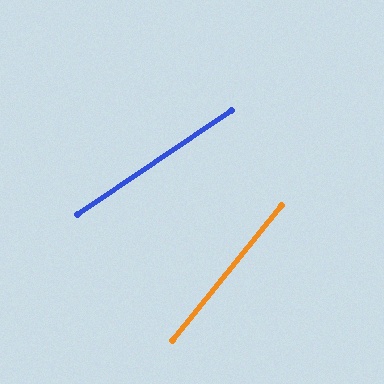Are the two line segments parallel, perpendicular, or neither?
Neither parallel nor perpendicular — they differ by about 17°.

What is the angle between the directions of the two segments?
Approximately 17 degrees.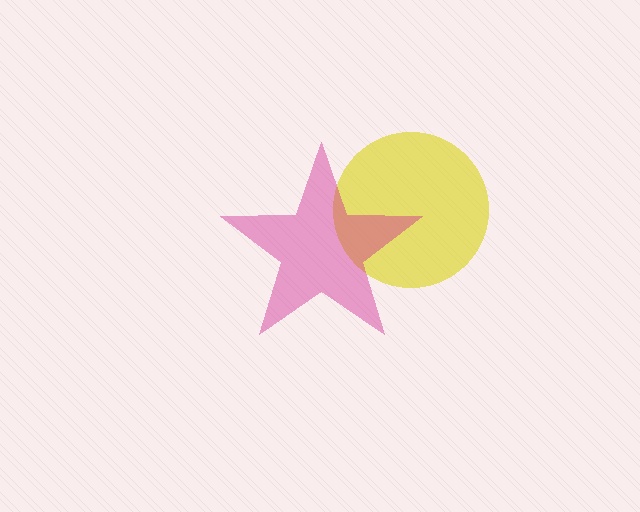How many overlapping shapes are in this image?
There are 2 overlapping shapes in the image.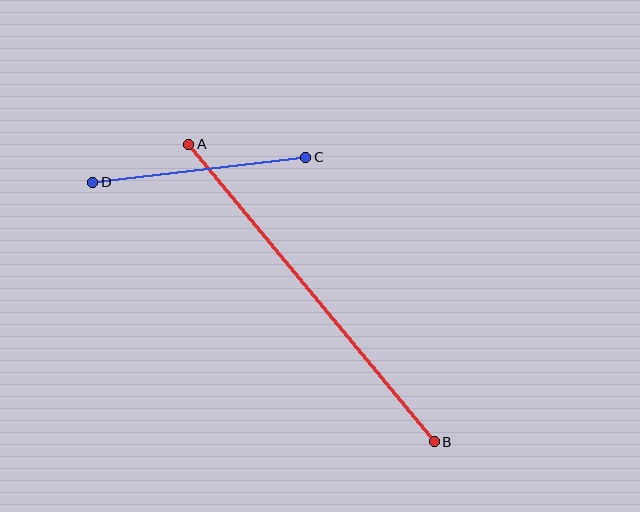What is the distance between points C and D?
The distance is approximately 215 pixels.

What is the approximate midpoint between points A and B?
The midpoint is at approximately (312, 293) pixels.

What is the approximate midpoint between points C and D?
The midpoint is at approximately (199, 170) pixels.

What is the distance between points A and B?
The distance is approximately 386 pixels.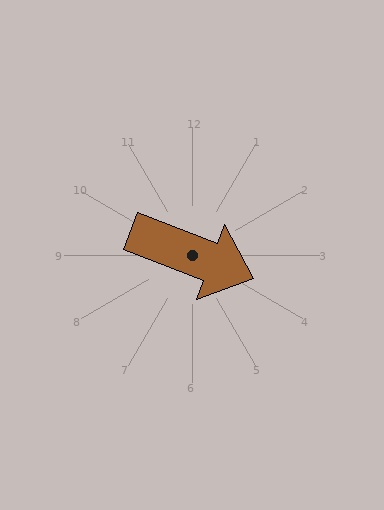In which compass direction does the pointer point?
East.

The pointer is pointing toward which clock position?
Roughly 4 o'clock.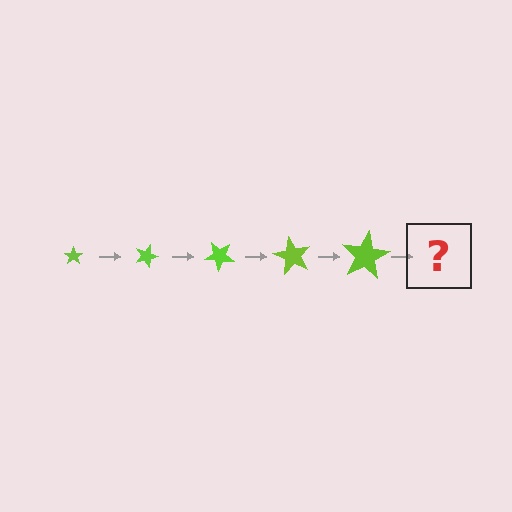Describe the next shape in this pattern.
It should be a star, larger than the previous one and rotated 100 degrees from the start.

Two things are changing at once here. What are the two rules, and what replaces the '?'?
The two rules are that the star grows larger each step and it rotates 20 degrees each step. The '?' should be a star, larger than the previous one and rotated 100 degrees from the start.